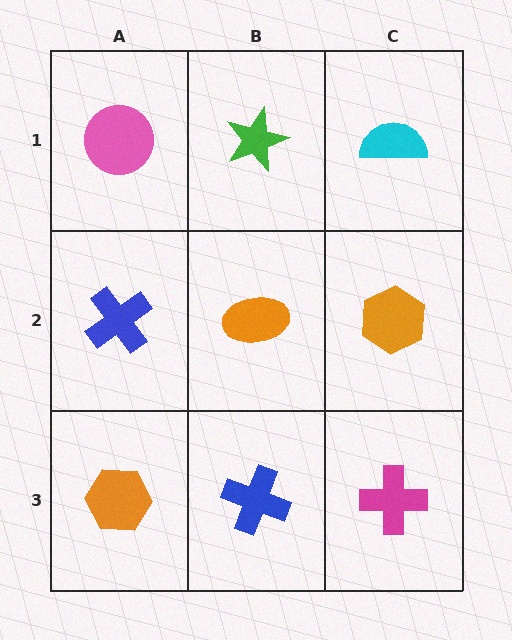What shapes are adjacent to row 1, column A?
A blue cross (row 2, column A), a green star (row 1, column B).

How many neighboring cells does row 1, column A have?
2.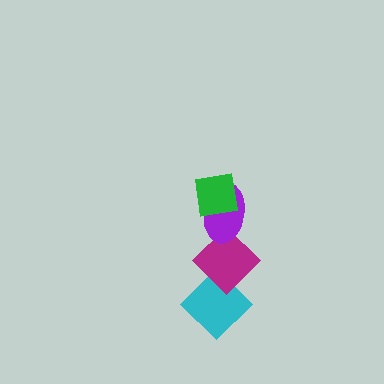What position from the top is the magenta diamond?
The magenta diamond is 3rd from the top.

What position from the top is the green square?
The green square is 1st from the top.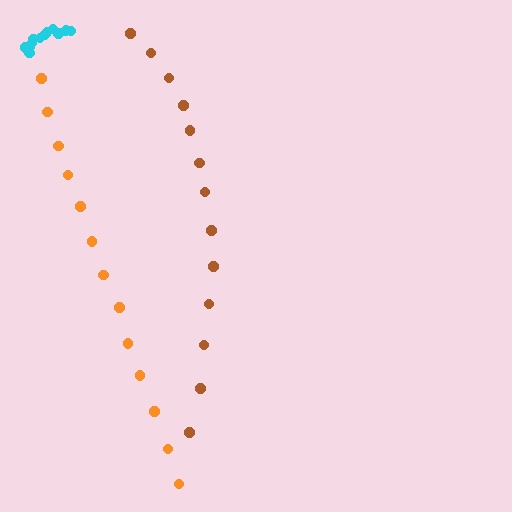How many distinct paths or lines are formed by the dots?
There are 3 distinct paths.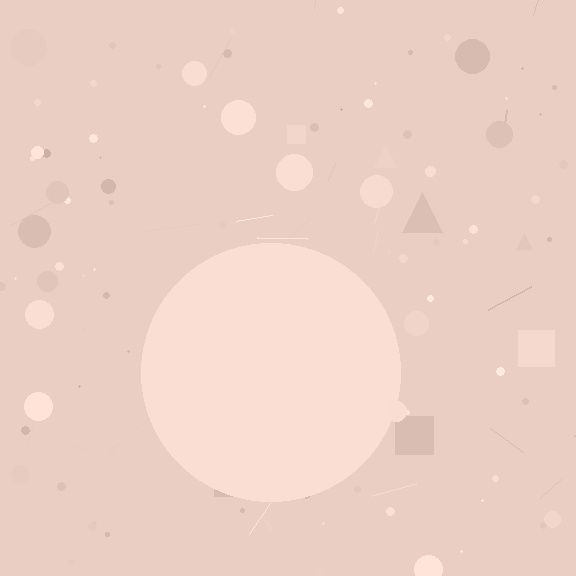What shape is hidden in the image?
A circle is hidden in the image.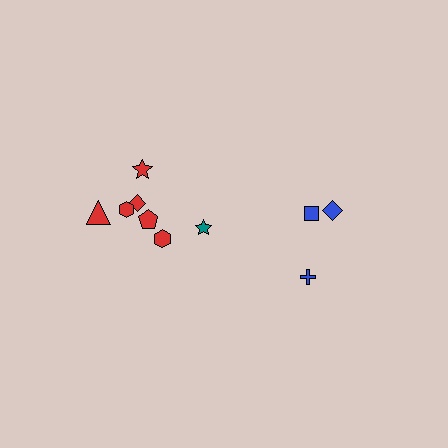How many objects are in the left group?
There are 7 objects.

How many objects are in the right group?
There are 3 objects.